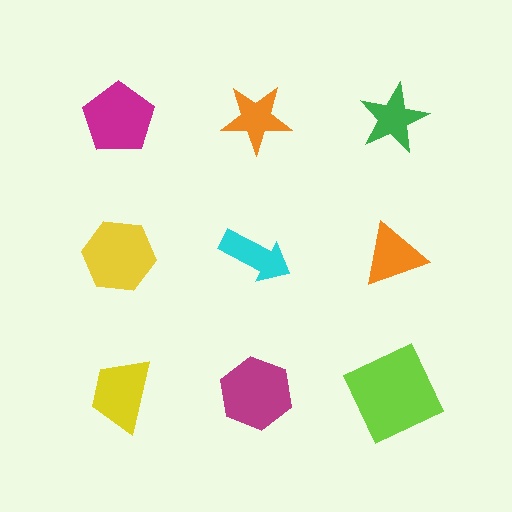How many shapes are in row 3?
3 shapes.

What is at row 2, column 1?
A yellow hexagon.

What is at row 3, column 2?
A magenta hexagon.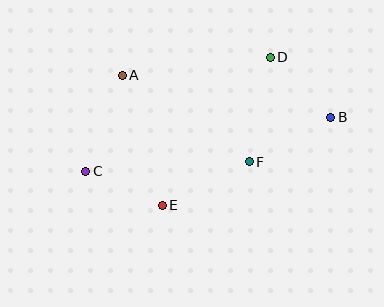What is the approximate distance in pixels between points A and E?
The distance between A and E is approximately 136 pixels.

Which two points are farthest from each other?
Points B and C are farthest from each other.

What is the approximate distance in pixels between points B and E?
The distance between B and E is approximately 190 pixels.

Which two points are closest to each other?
Points C and E are closest to each other.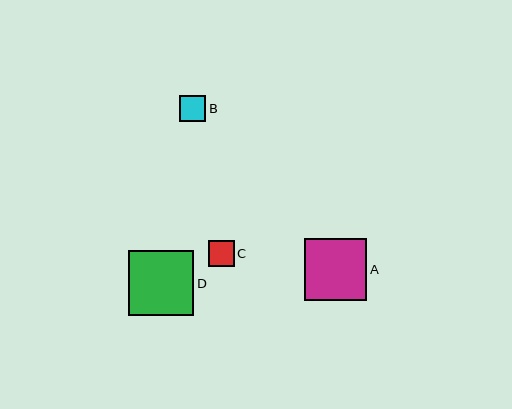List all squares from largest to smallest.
From largest to smallest: D, A, B, C.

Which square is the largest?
Square D is the largest with a size of approximately 65 pixels.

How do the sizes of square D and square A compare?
Square D and square A are approximately the same size.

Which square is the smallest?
Square C is the smallest with a size of approximately 26 pixels.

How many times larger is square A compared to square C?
Square A is approximately 2.4 times the size of square C.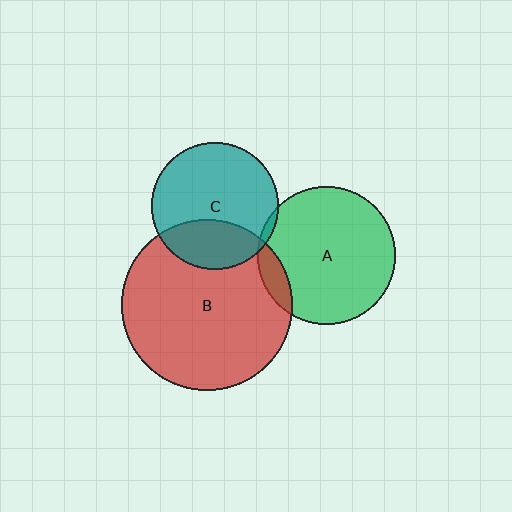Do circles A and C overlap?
Yes.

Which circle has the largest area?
Circle B (red).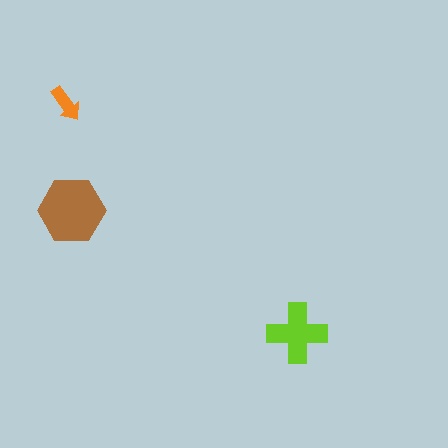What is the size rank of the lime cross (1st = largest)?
2nd.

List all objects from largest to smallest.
The brown hexagon, the lime cross, the orange arrow.